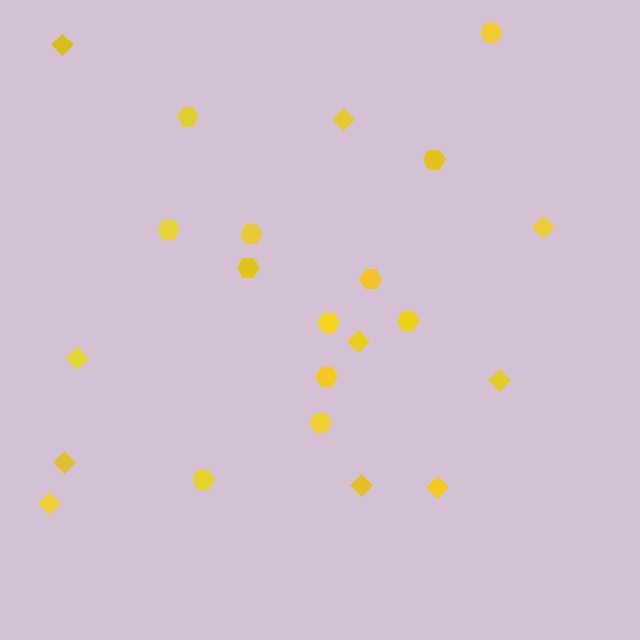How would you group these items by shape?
There are 2 groups: one group of diamonds (10) and one group of hexagons (12).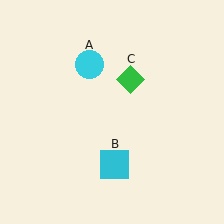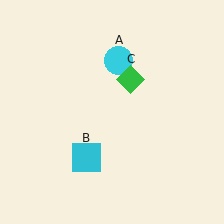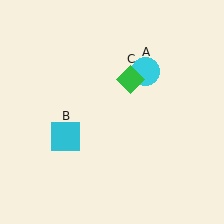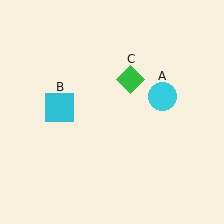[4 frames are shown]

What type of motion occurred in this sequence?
The cyan circle (object A), cyan square (object B) rotated clockwise around the center of the scene.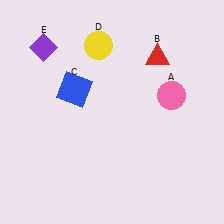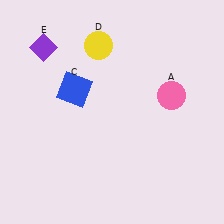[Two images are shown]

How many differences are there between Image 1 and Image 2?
There is 1 difference between the two images.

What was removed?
The red triangle (B) was removed in Image 2.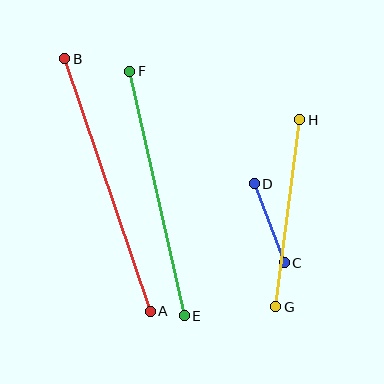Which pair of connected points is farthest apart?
Points A and B are farthest apart.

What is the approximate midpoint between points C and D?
The midpoint is at approximately (269, 223) pixels.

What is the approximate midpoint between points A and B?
The midpoint is at approximately (107, 185) pixels.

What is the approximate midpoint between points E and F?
The midpoint is at approximately (157, 193) pixels.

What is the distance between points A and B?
The distance is approximately 267 pixels.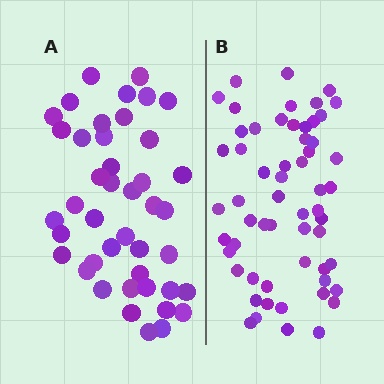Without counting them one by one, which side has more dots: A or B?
Region B (the right region) has more dots.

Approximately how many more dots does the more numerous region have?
Region B has approximately 15 more dots than region A.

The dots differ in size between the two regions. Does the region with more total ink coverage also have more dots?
No. Region A has more total ink coverage because its dots are larger, but region B actually contains more individual dots. Total area can be misleading — the number of items is what matters here.